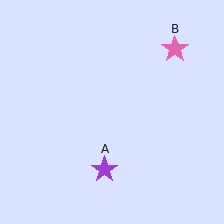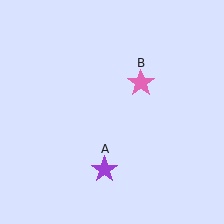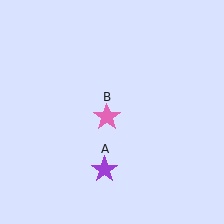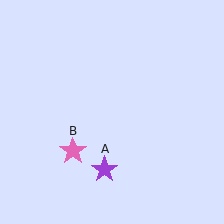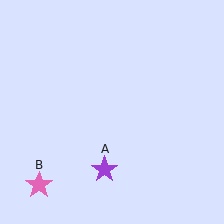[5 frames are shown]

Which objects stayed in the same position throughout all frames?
Purple star (object A) remained stationary.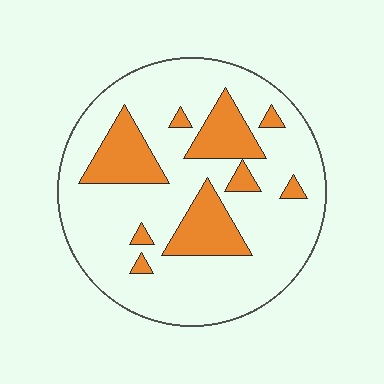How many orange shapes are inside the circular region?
9.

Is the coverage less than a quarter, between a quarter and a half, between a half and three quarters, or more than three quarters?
Less than a quarter.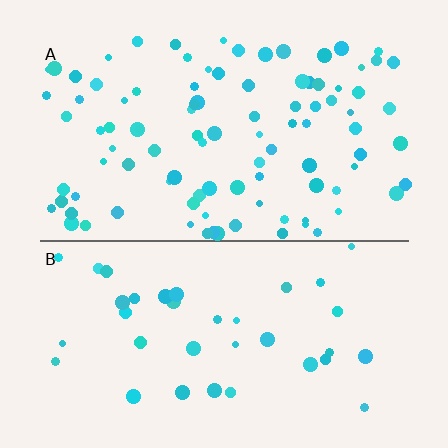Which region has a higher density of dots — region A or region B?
A (the top).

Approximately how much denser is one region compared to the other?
Approximately 2.6× — region A over region B.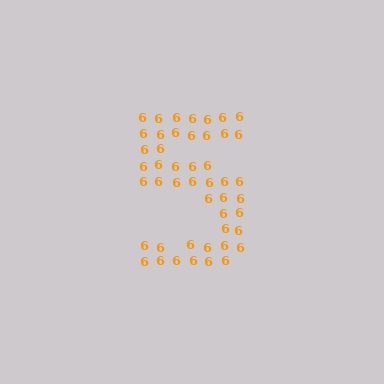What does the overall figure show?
The overall figure shows the digit 5.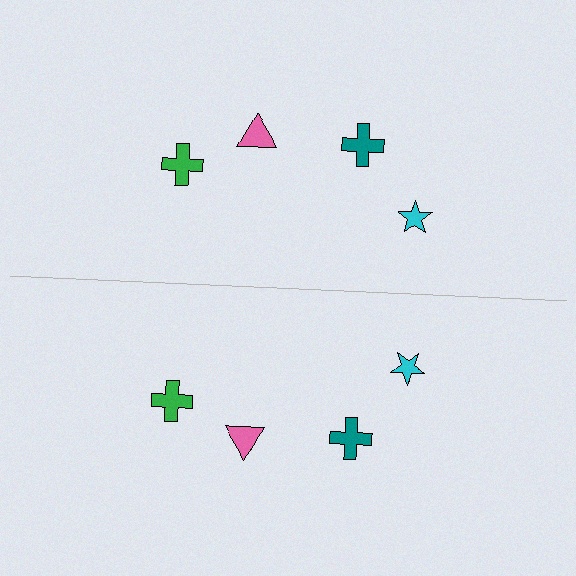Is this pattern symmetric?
Yes, this pattern has bilateral (reflection) symmetry.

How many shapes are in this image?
There are 8 shapes in this image.